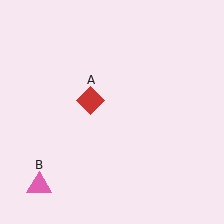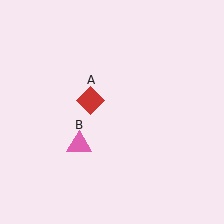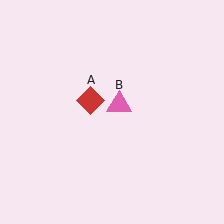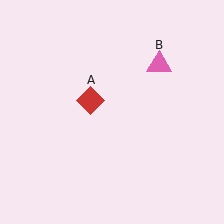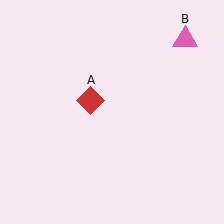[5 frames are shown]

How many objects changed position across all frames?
1 object changed position: pink triangle (object B).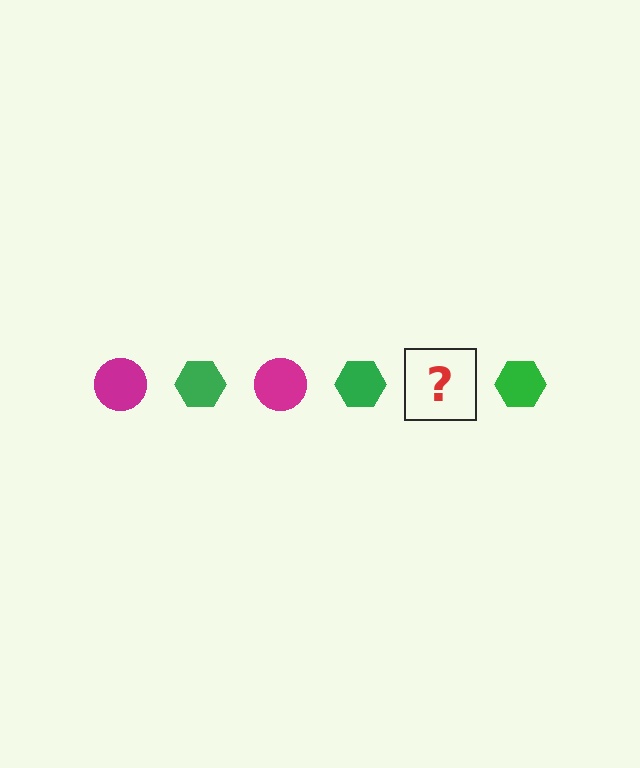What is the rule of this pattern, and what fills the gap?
The rule is that the pattern alternates between magenta circle and green hexagon. The gap should be filled with a magenta circle.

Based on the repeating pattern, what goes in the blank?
The blank should be a magenta circle.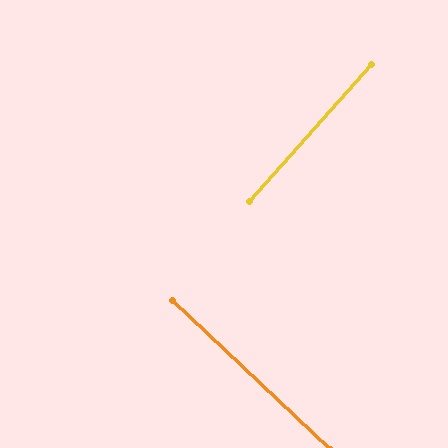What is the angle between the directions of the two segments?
Approximately 88 degrees.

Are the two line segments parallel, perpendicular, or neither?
Perpendicular — they meet at approximately 88°.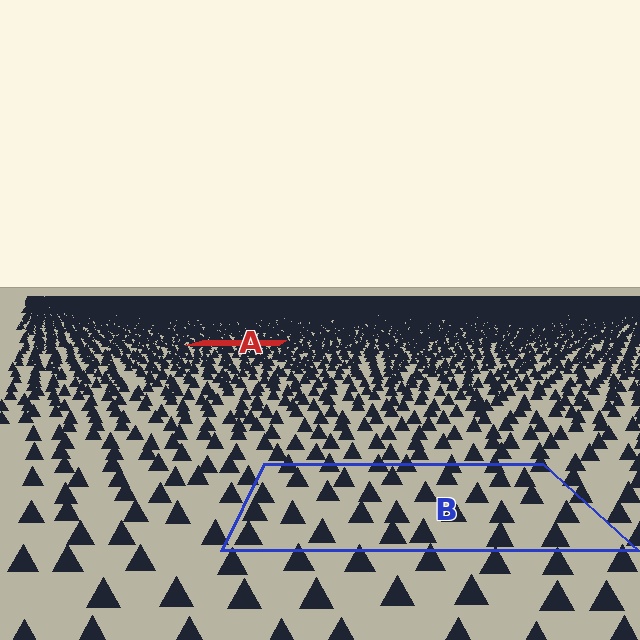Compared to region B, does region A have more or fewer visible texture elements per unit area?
Region A has more texture elements per unit area — they are packed more densely because it is farther away.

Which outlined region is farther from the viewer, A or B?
Region A is farther from the viewer — the texture elements inside it appear smaller and more densely packed.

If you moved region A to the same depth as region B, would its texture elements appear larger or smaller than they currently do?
They would appear larger. At a closer depth, the same texture elements are projected at a bigger on-screen size.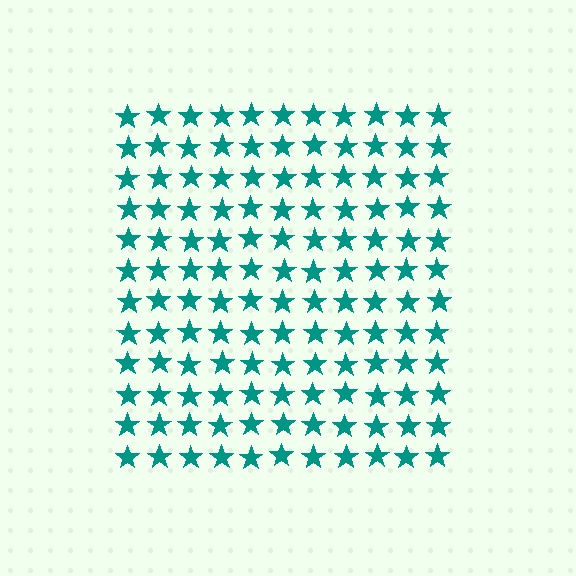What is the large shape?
The large shape is a square.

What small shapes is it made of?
It is made of small stars.